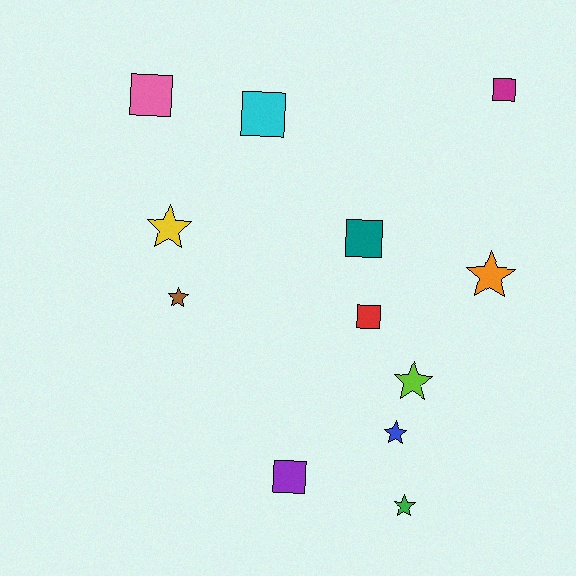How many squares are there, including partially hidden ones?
There are 6 squares.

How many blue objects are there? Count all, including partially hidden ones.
There is 1 blue object.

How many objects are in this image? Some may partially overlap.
There are 12 objects.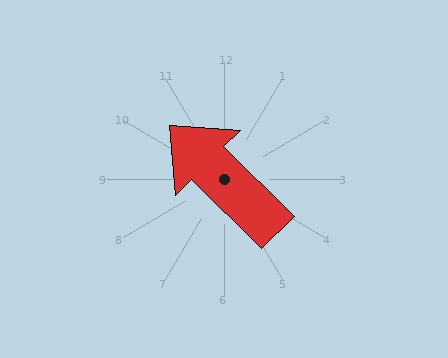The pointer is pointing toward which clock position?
Roughly 10 o'clock.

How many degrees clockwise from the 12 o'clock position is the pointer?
Approximately 315 degrees.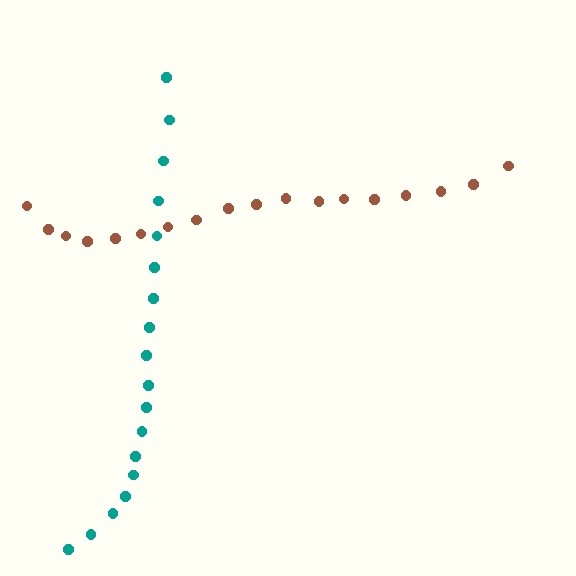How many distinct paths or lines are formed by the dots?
There are 2 distinct paths.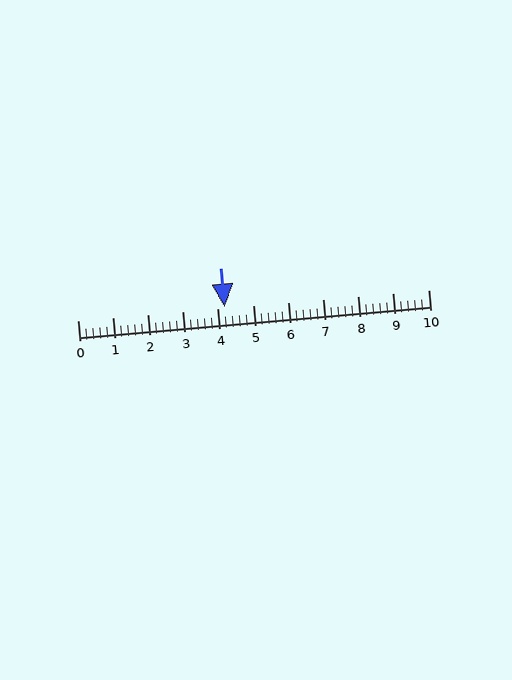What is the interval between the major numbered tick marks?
The major tick marks are spaced 1 units apart.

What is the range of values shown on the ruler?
The ruler shows values from 0 to 10.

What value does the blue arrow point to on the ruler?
The blue arrow points to approximately 4.2.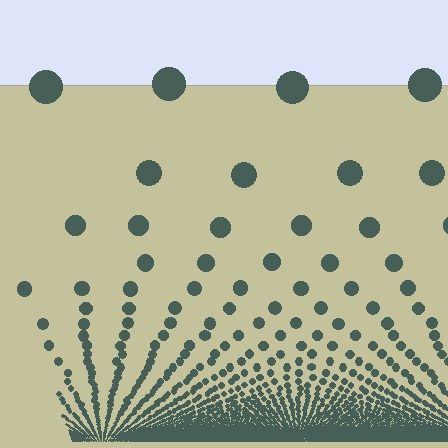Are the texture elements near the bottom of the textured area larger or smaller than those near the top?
Smaller. The gradient is inverted — elements near the bottom are smaller and denser.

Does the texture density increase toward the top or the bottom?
Density increases toward the bottom.